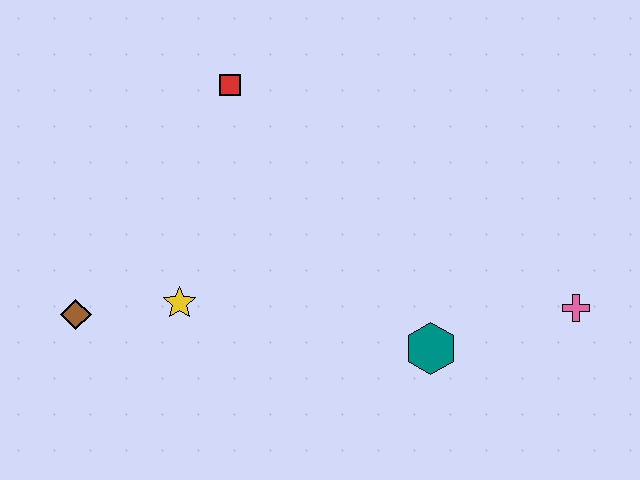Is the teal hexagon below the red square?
Yes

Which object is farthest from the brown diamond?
The pink cross is farthest from the brown diamond.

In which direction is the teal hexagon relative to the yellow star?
The teal hexagon is to the right of the yellow star.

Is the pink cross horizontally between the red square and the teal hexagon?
No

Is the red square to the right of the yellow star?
Yes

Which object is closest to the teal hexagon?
The pink cross is closest to the teal hexagon.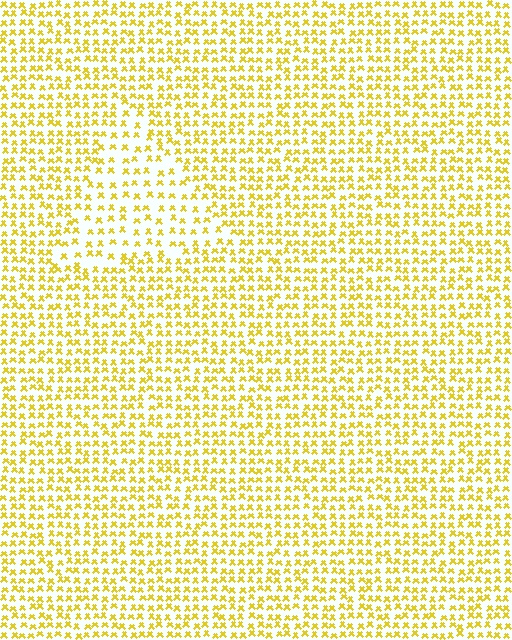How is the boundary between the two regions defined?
The boundary is defined by a change in element density (approximately 1.7x ratio). All elements are the same color, size, and shape.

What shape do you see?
I see a triangle.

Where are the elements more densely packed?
The elements are more densely packed outside the triangle boundary.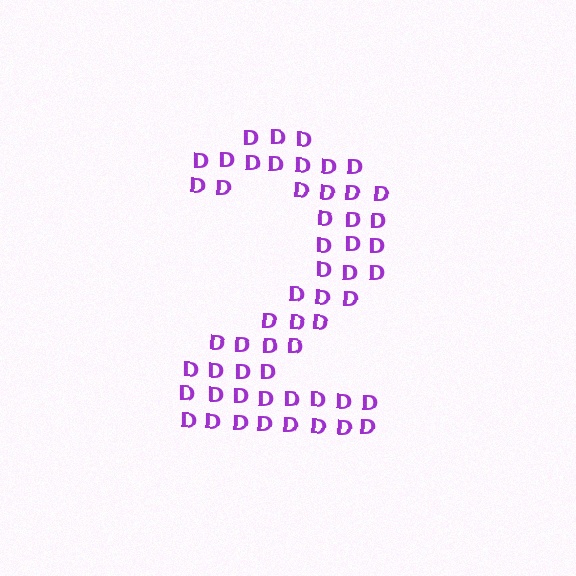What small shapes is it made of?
It is made of small letter D's.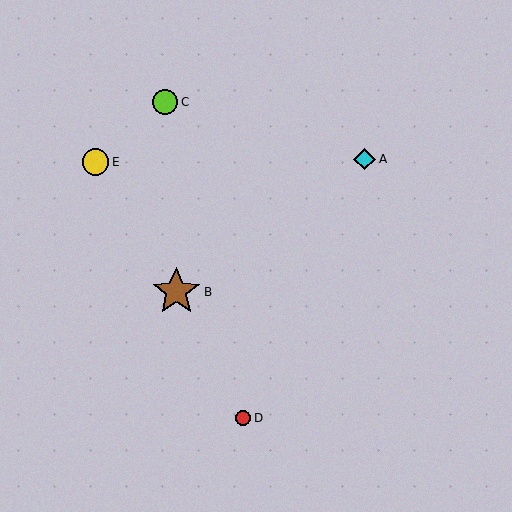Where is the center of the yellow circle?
The center of the yellow circle is at (95, 162).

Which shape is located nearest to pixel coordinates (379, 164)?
The cyan diamond (labeled A) at (365, 159) is nearest to that location.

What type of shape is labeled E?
Shape E is a yellow circle.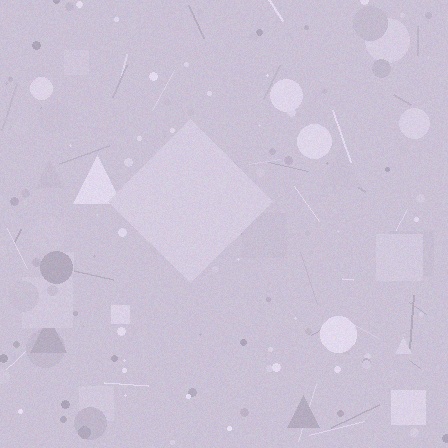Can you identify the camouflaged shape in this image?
The camouflaged shape is a diamond.